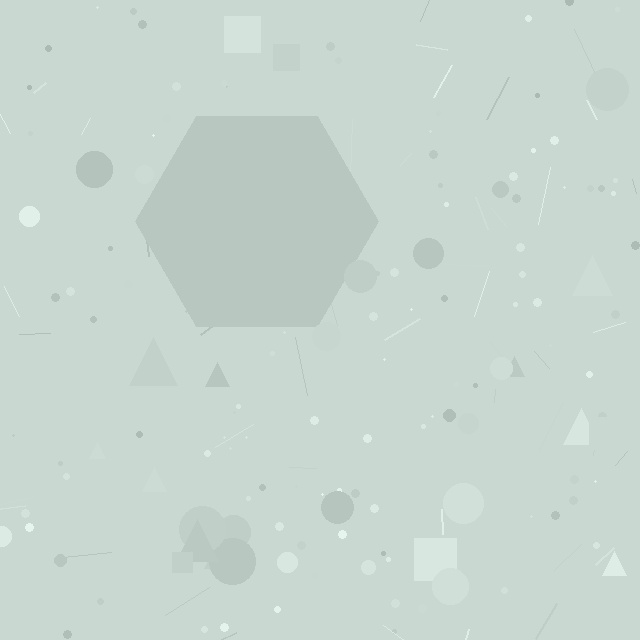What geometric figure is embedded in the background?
A hexagon is embedded in the background.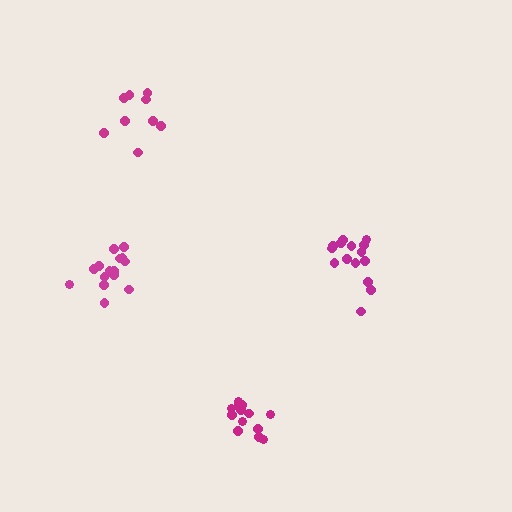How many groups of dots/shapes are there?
There are 4 groups.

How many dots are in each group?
Group 1: 9 dots, Group 2: 15 dots, Group 3: 15 dots, Group 4: 13 dots (52 total).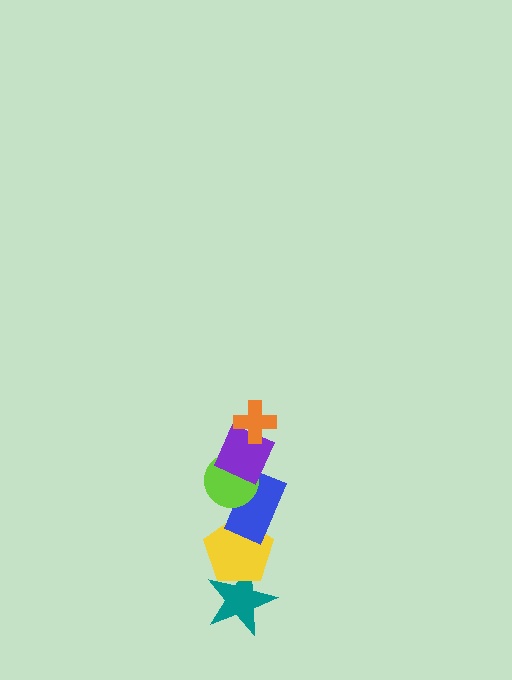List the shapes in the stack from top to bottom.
From top to bottom: the orange cross, the purple square, the lime circle, the blue rectangle, the yellow pentagon, the teal star.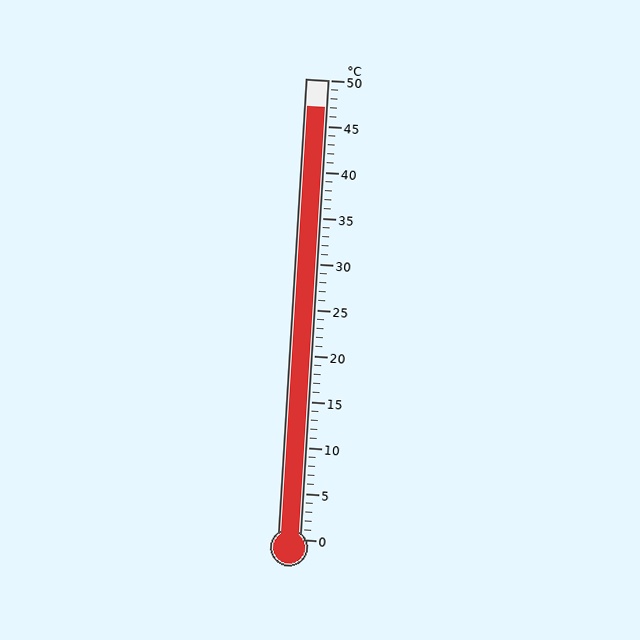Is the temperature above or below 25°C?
The temperature is above 25°C.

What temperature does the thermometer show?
The thermometer shows approximately 47°C.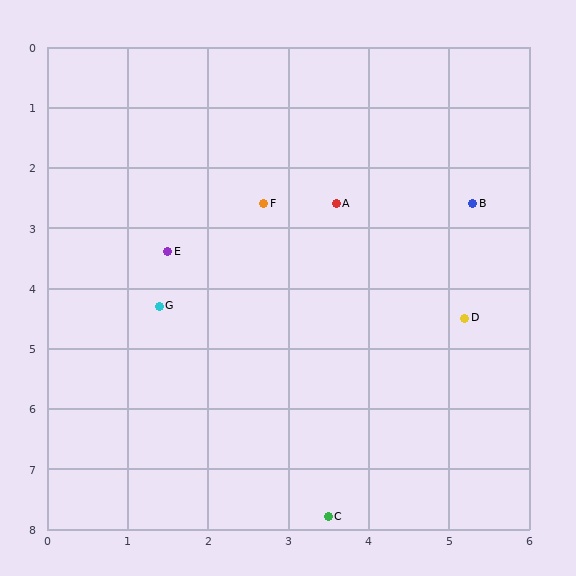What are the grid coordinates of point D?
Point D is at approximately (5.2, 4.5).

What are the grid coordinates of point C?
Point C is at approximately (3.5, 7.8).